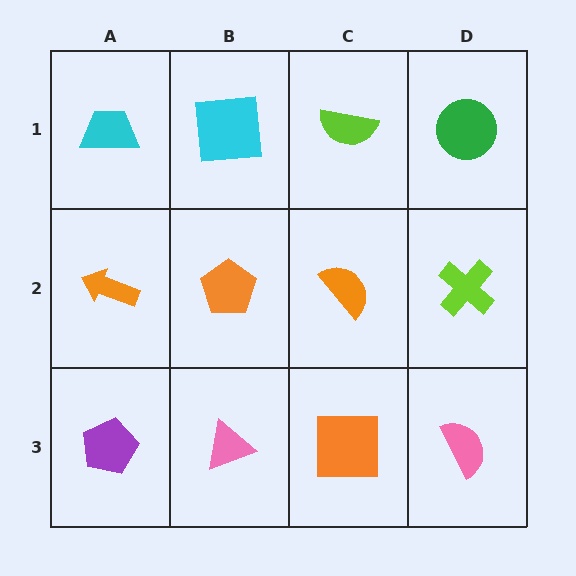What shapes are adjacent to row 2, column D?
A green circle (row 1, column D), a pink semicircle (row 3, column D), an orange semicircle (row 2, column C).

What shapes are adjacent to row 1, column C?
An orange semicircle (row 2, column C), a cyan square (row 1, column B), a green circle (row 1, column D).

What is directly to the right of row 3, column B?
An orange square.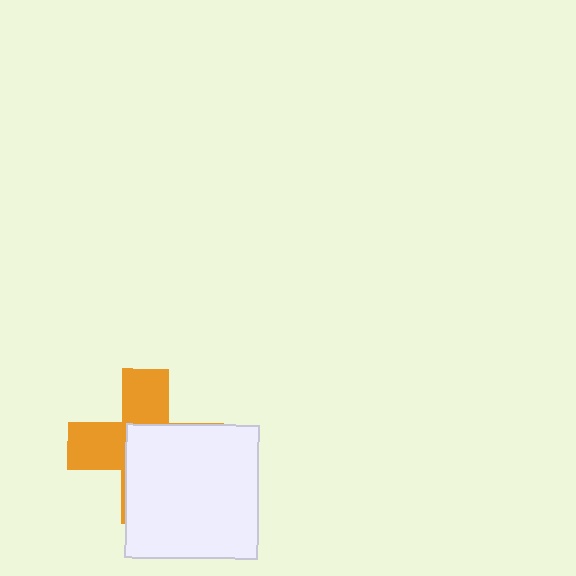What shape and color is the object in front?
The object in front is a white rectangle.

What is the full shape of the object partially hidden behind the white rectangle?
The partially hidden object is an orange cross.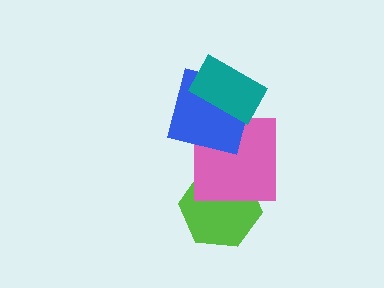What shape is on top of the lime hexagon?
The pink square is on top of the lime hexagon.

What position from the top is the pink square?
The pink square is 3rd from the top.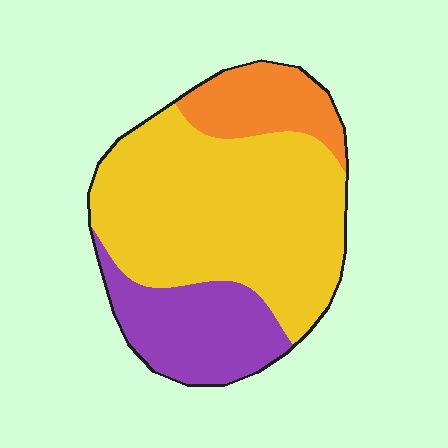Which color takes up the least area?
Orange, at roughly 15%.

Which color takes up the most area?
Yellow, at roughly 60%.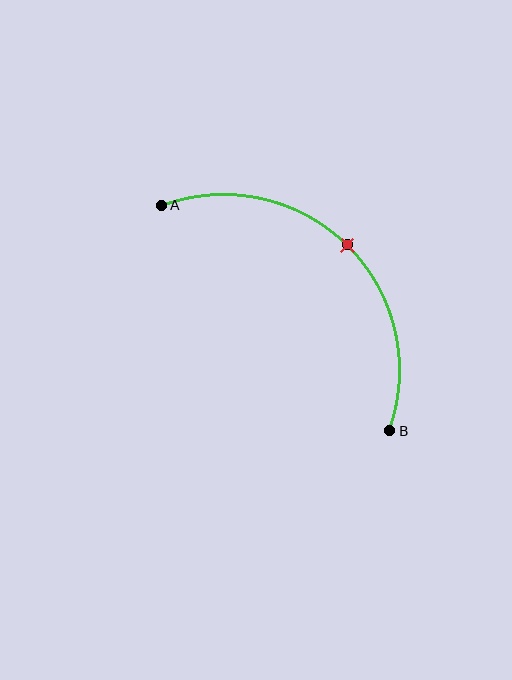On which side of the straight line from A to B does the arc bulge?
The arc bulges above and to the right of the straight line connecting A and B.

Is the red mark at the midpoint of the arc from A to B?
Yes. The red mark lies on the arc at equal arc-length from both A and B — it is the arc midpoint.